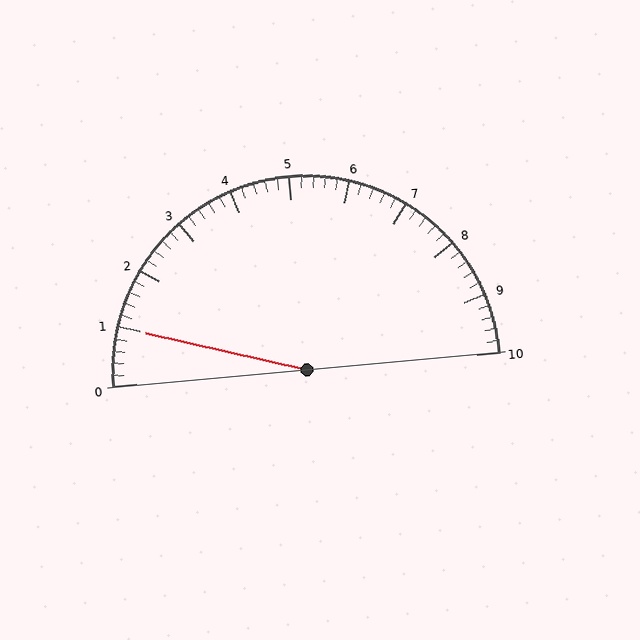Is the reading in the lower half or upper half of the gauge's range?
The reading is in the lower half of the range (0 to 10).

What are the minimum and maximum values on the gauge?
The gauge ranges from 0 to 10.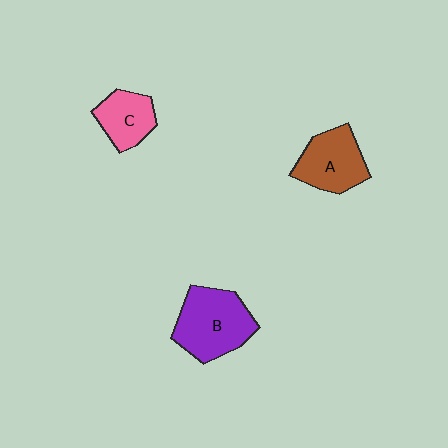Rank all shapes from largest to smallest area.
From largest to smallest: B (purple), A (brown), C (pink).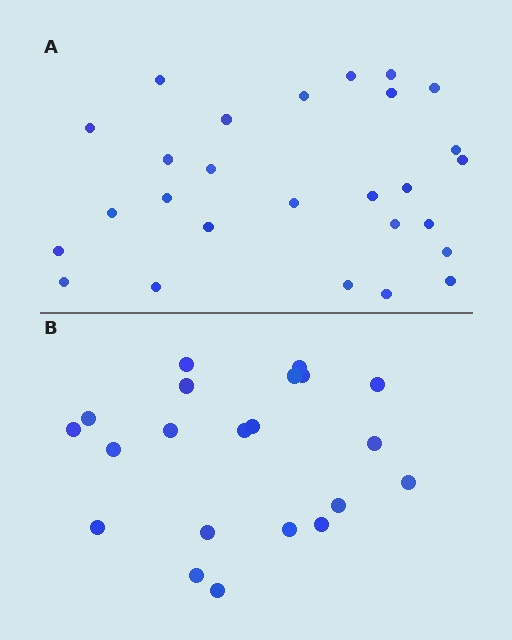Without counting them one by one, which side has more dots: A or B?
Region A (the top region) has more dots.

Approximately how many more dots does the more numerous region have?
Region A has about 6 more dots than region B.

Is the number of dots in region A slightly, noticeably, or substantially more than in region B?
Region A has noticeably more, but not dramatically so. The ratio is roughly 1.3 to 1.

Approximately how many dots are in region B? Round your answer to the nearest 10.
About 20 dots. (The exact count is 21, which rounds to 20.)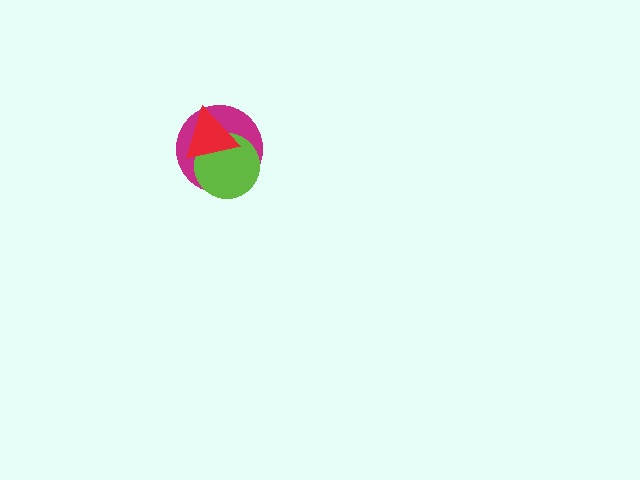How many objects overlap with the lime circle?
2 objects overlap with the lime circle.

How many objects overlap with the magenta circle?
2 objects overlap with the magenta circle.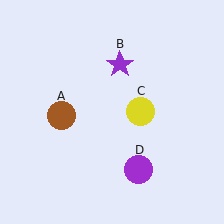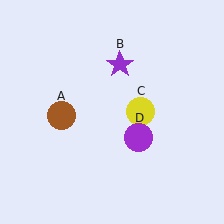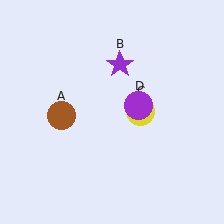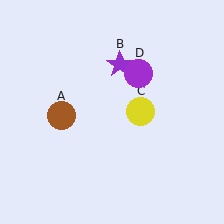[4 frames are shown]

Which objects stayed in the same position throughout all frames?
Brown circle (object A) and purple star (object B) and yellow circle (object C) remained stationary.